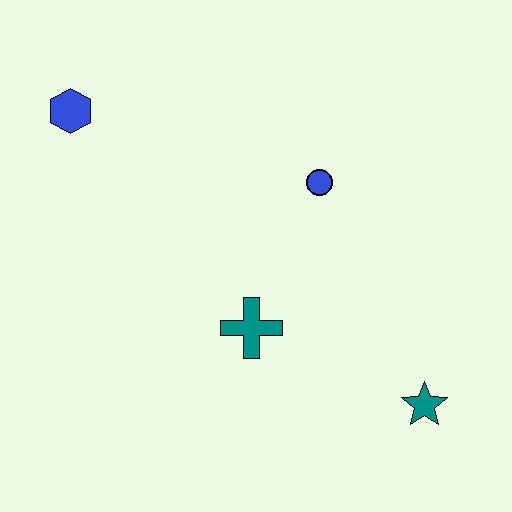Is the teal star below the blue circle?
Yes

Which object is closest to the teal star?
The teal cross is closest to the teal star.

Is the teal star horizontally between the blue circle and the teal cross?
No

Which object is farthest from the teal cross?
The blue hexagon is farthest from the teal cross.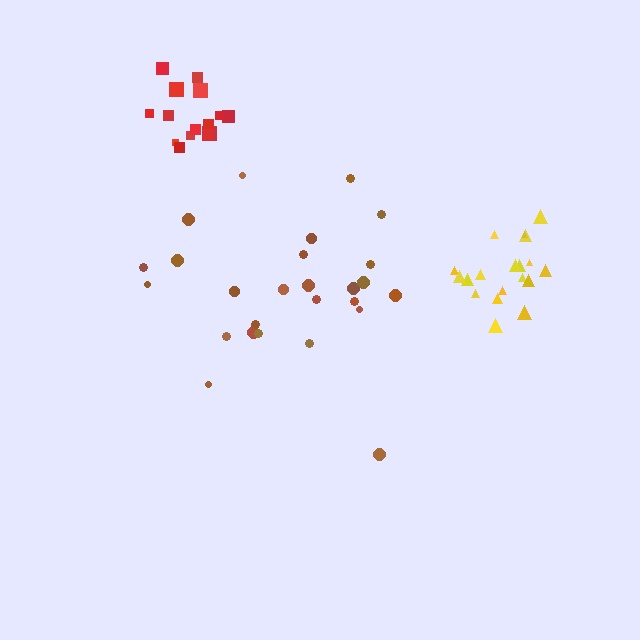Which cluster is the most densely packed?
Yellow.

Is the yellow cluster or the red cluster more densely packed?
Yellow.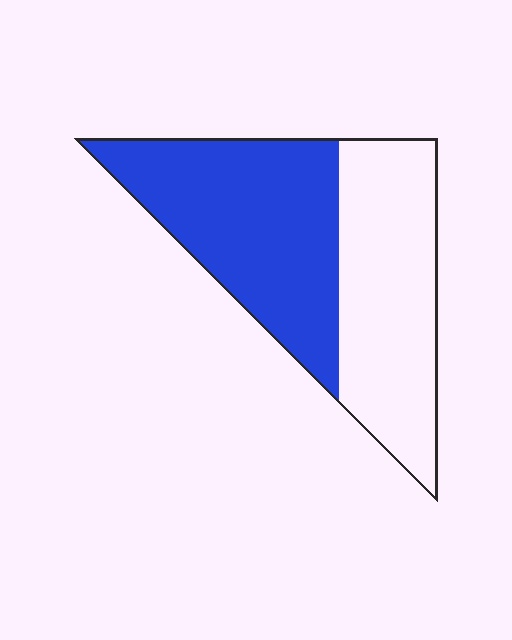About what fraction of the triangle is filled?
About one half (1/2).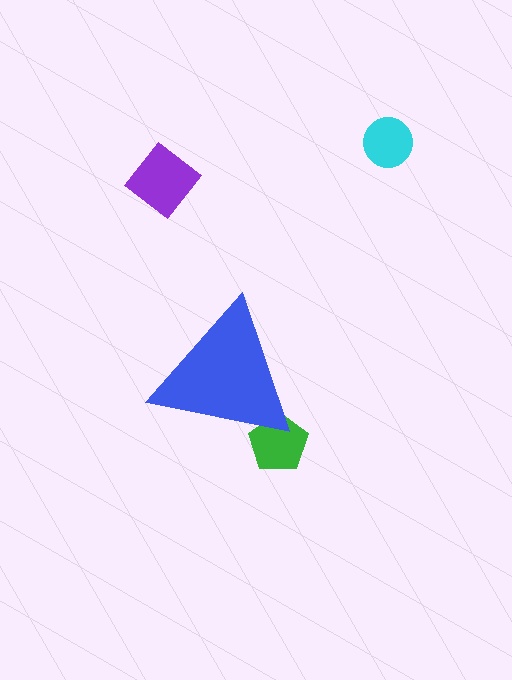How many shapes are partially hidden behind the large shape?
1 shape is partially hidden.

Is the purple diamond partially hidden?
No, the purple diamond is fully visible.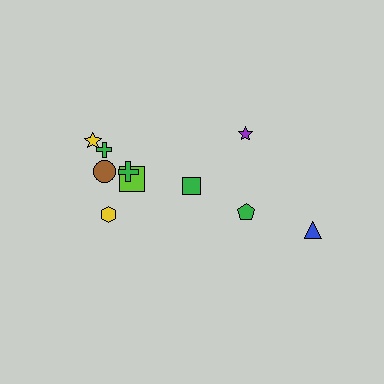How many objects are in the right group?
There are 4 objects.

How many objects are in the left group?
There are 6 objects.